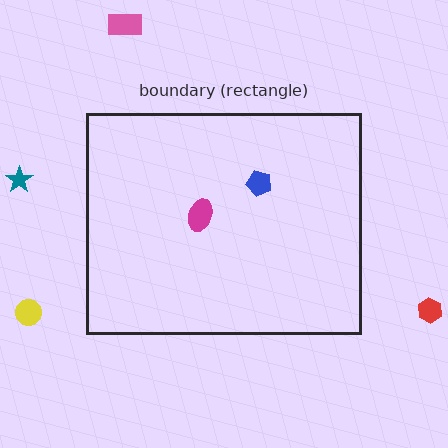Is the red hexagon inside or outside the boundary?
Outside.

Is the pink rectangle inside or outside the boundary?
Outside.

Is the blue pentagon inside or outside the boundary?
Inside.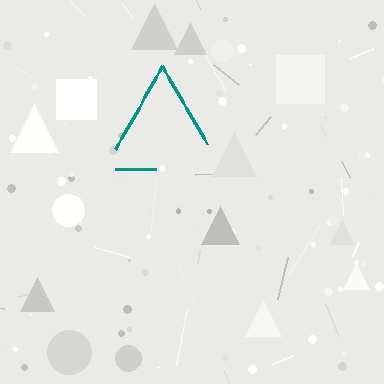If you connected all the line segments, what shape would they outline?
They would outline a triangle.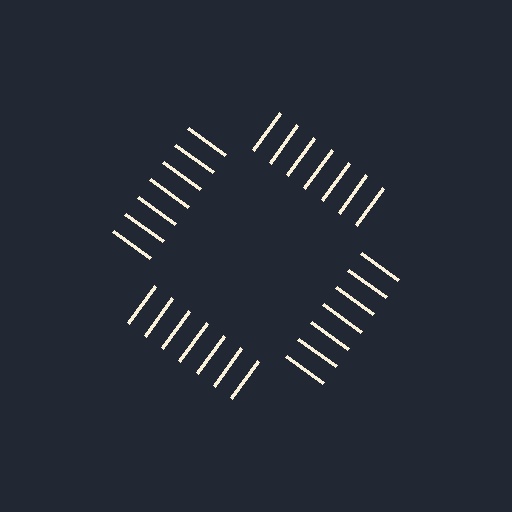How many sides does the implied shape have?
4 sides — the line-ends trace a square.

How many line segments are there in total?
28 — 7 along each of the 4 edges.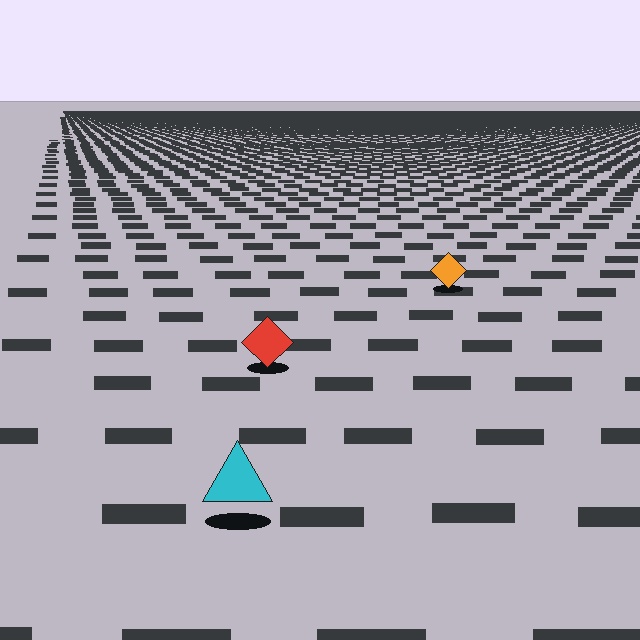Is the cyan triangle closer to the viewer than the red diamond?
Yes. The cyan triangle is closer — you can tell from the texture gradient: the ground texture is coarser near it.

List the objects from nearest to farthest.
From nearest to farthest: the cyan triangle, the red diamond, the orange diamond.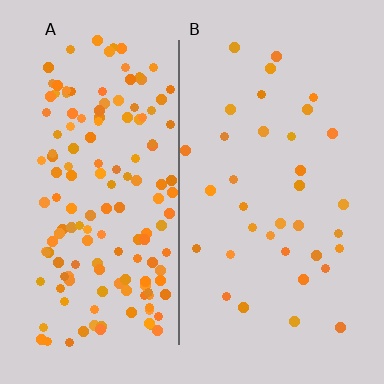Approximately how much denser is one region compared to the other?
Approximately 4.3× — region A over region B.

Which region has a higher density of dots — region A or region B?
A (the left).